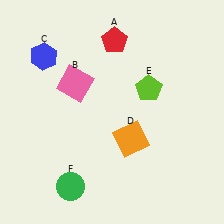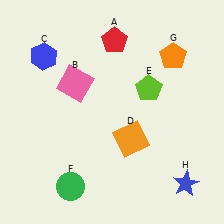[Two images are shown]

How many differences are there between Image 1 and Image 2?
There are 2 differences between the two images.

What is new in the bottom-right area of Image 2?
A blue star (H) was added in the bottom-right area of Image 2.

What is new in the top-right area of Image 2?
An orange pentagon (G) was added in the top-right area of Image 2.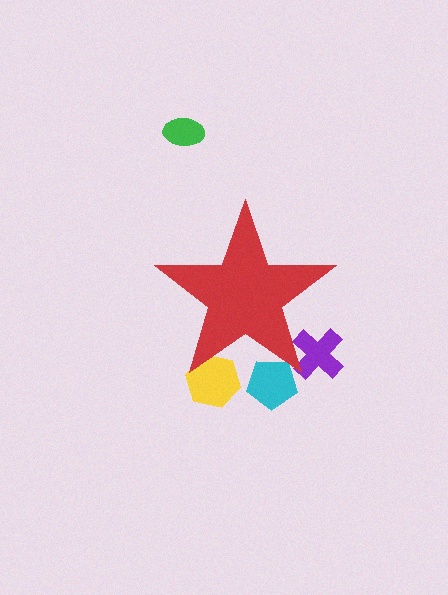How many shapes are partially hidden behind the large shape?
3 shapes are partially hidden.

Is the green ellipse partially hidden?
No, the green ellipse is fully visible.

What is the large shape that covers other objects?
A red star.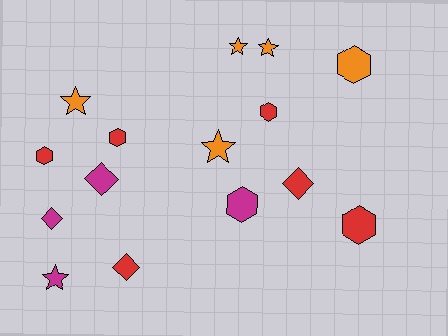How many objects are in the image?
There are 15 objects.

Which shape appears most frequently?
Hexagon, with 6 objects.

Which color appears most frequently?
Red, with 6 objects.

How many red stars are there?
There are no red stars.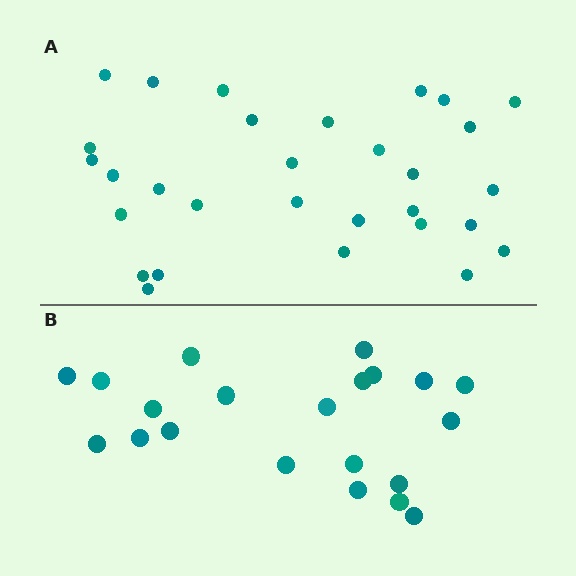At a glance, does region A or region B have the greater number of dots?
Region A (the top region) has more dots.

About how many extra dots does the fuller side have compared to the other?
Region A has roughly 8 or so more dots than region B.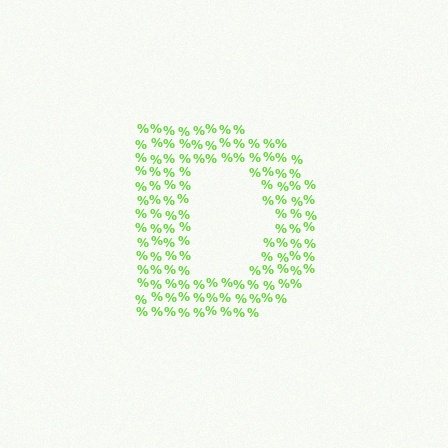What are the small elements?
The small elements are percent signs.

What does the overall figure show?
The overall figure shows the letter D.